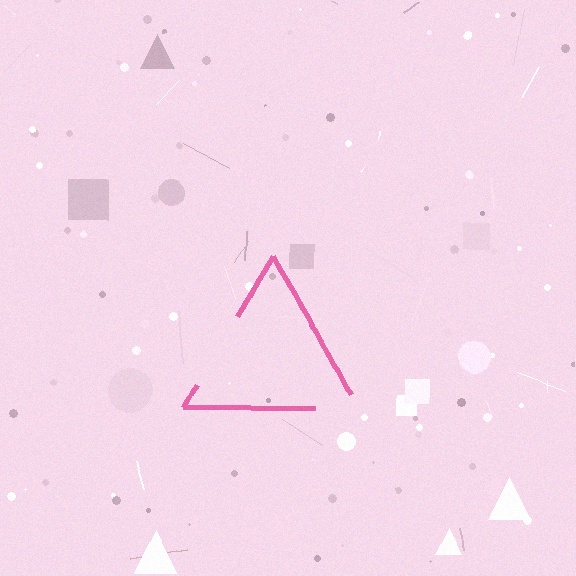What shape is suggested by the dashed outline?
The dashed outline suggests a triangle.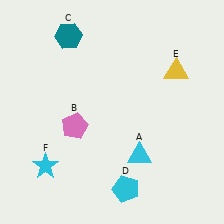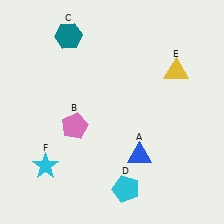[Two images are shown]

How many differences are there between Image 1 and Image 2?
There is 1 difference between the two images.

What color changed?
The triangle (A) changed from cyan in Image 1 to blue in Image 2.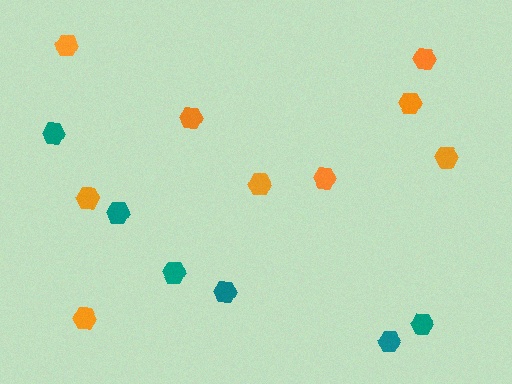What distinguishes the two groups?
There are 2 groups: one group of teal hexagons (6) and one group of orange hexagons (9).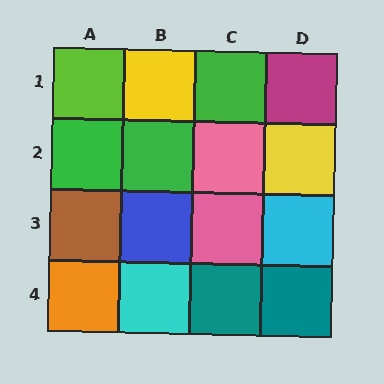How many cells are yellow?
2 cells are yellow.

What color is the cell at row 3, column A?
Brown.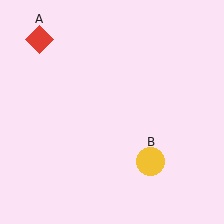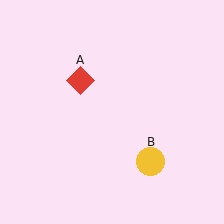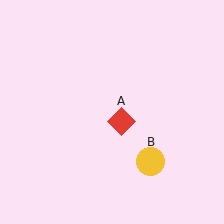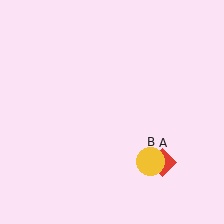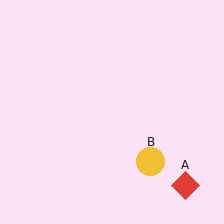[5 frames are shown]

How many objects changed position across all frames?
1 object changed position: red diamond (object A).